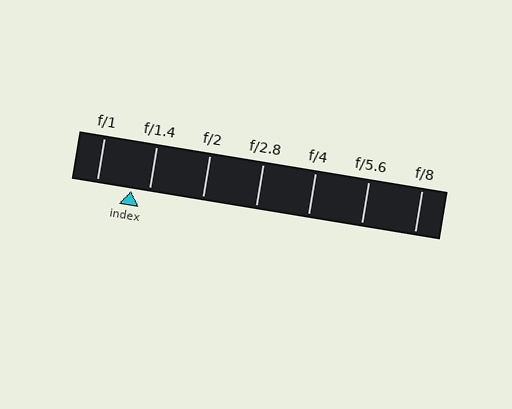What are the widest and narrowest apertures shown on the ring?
The widest aperture shown is f/1 and the narrowest is f/8.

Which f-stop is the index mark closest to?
The index mark is closest to f/1.4.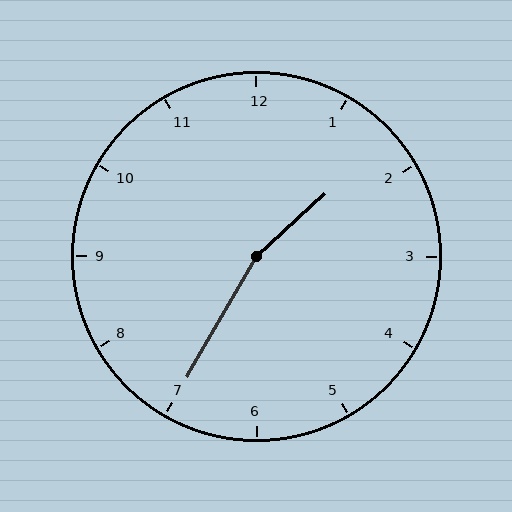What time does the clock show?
1:35.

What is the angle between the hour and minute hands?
Approximately 162 degrees.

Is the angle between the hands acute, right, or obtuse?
It is obtuse.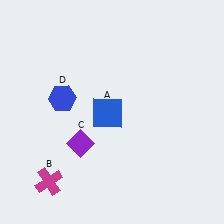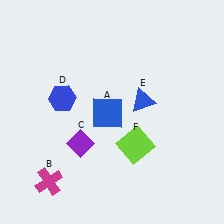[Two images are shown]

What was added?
A blue triangle (E), a lime square (F) were added in Image 2.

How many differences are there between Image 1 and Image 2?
There are 2 differences between the two images.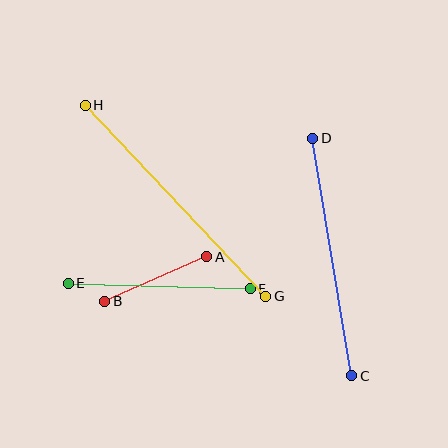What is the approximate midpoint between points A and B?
The midpoint is at approximately (156, 279) pixels.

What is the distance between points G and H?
The distance is approximately 263 pixels.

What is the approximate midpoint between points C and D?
The midpoint is at approximately (332, 257) pixels.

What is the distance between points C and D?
The distance is approximately 241 pixels.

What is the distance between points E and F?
The distance is approximately 182 pixels.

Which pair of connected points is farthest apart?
Points G and H are farthest apart.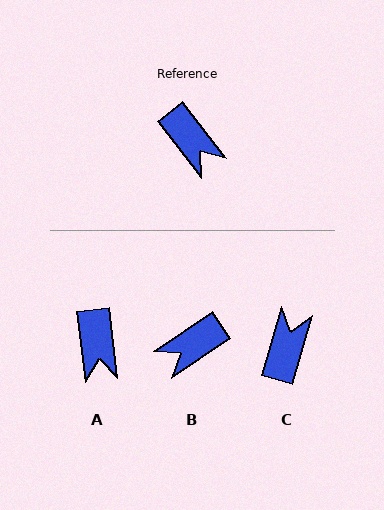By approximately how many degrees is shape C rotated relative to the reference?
Approximately 126 degrees counter-clockwise.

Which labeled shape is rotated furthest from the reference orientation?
C, about 126 degrees away.